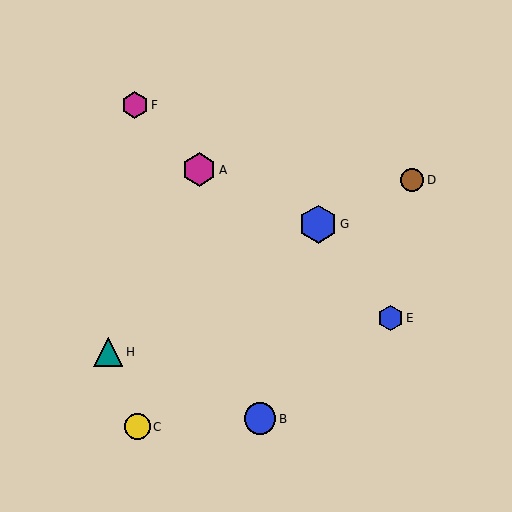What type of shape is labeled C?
Shape C is a yellow circle.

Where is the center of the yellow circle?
The center of the yellow circle is at (138, 427).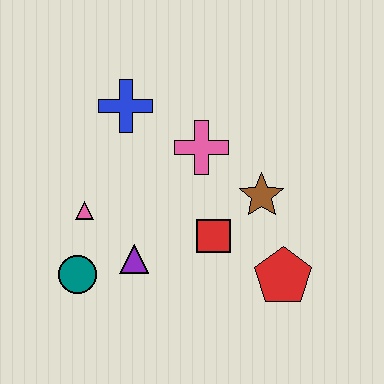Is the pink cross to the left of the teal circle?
No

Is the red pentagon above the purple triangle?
No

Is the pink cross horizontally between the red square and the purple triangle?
Yes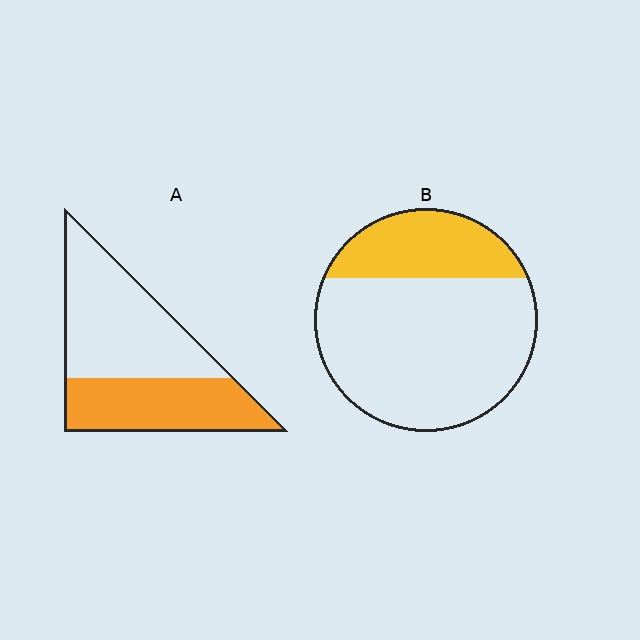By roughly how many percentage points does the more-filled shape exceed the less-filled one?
By roughly 15 percentage points (A over B).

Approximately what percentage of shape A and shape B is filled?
A is approximately 40% and B is approximately 25%.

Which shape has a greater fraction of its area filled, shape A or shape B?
Shape A.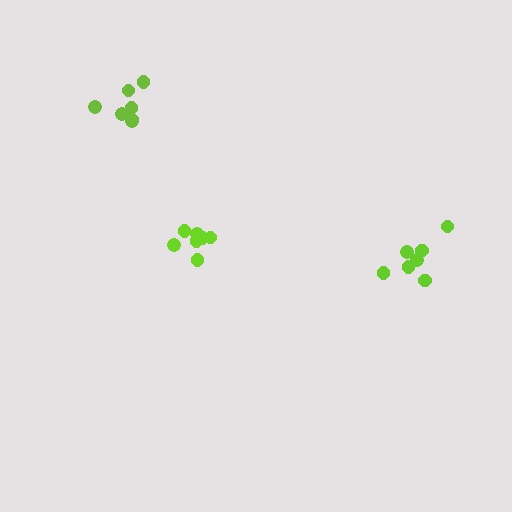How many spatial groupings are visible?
There are 3 spatial groupings.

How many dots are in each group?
Group 1: 7 dots, Group 2: 7 dots, Group 3: 7 dots (21 total).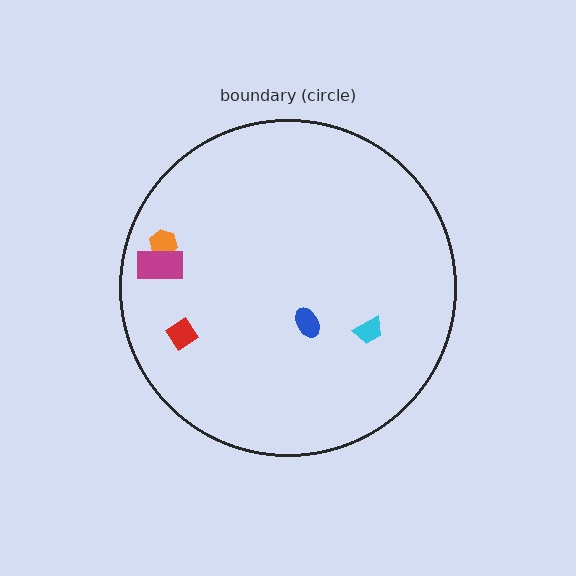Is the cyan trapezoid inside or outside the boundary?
Inside.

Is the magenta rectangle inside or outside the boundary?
Inside.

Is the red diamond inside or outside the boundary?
Inside.